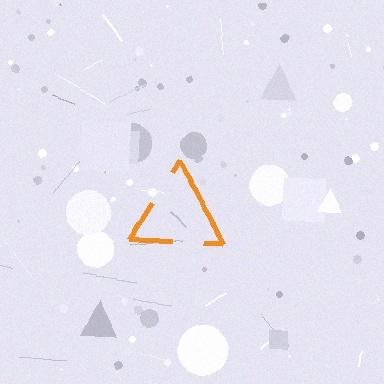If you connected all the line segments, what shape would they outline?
They would outline a triangle.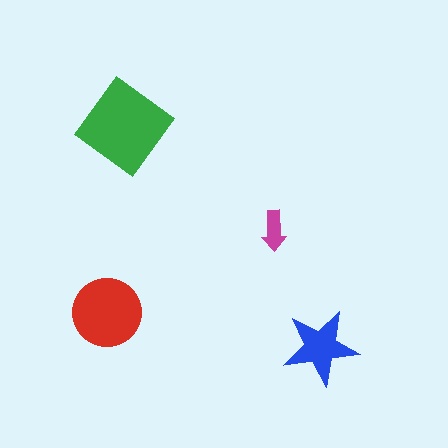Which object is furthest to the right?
The blue star is rightmost.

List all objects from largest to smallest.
The green diamond, the red circle, the blue star, the magenta arrow.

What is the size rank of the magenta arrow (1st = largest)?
4th.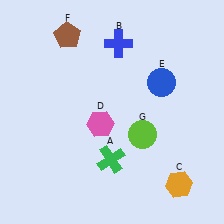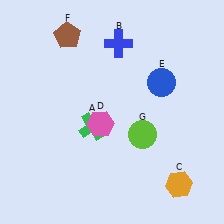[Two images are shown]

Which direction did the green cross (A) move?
The green cross (A) moved up.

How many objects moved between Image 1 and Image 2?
1 object moved between the two images.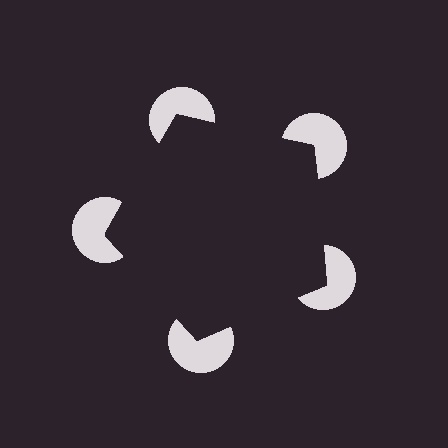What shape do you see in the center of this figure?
An illusory pentagon — its edges are inferred from the aligned wedge cuts in the pac-man discs, not physically drawn.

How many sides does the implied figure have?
5 sides.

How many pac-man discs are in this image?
There are 5 — one at each vertex of the illusory pentagon.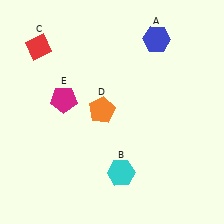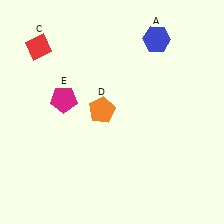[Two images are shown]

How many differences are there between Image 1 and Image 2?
There is 1 difference between the two images.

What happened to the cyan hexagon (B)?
The cyan hexagon (B) was removed in Image 2. It was in the bottom-right area of Image 1.